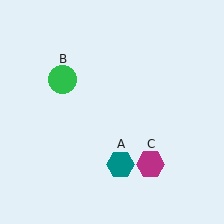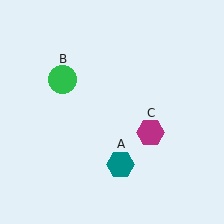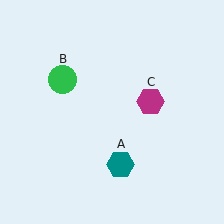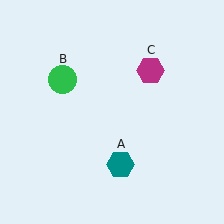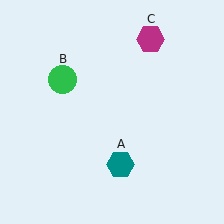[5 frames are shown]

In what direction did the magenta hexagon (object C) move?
The magenta hexagon (object C) moved up.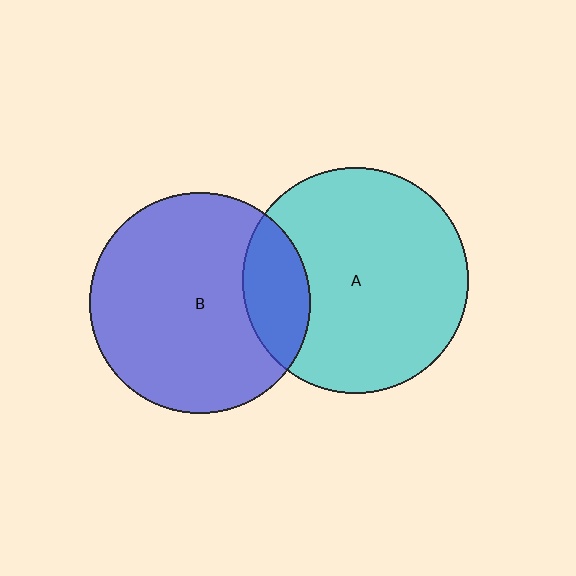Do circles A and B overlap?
Yes.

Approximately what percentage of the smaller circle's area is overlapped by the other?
Approximately 20%.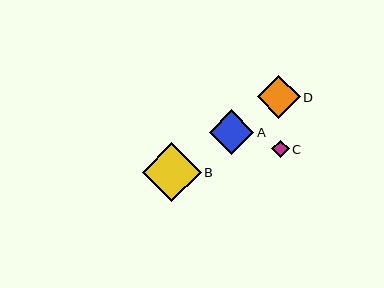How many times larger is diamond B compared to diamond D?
Diamond B is approximately 1.4 times the size of diamond D.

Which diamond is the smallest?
Diamond C is the smallest with a size of approximately 18 pixels.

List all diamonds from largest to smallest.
From largest to smallest: B, A, D, C.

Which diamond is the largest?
Diamond B is the largest with a size of approximately 59 pixels.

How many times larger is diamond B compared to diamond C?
Diamond B is approximately 3.3 times the size of diamond C.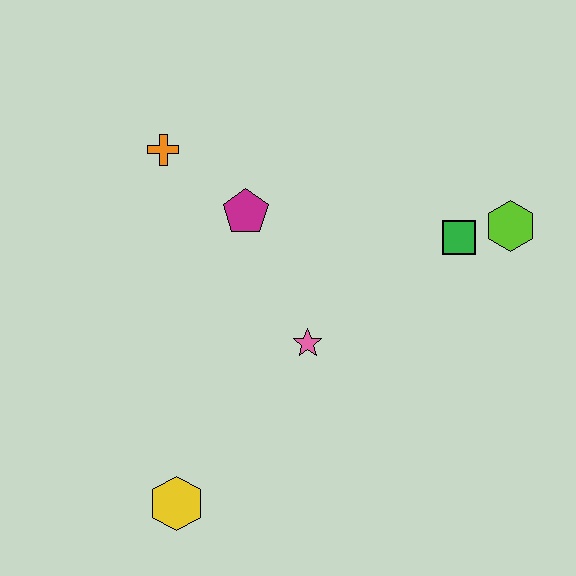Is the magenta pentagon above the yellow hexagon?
Yes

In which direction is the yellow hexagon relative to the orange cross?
The yellow hexagon is below the orange cross.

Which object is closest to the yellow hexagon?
The pink star is closest to the yellow hexagon.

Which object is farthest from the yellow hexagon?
The lime hexagon is farthest from the yellow hexagon.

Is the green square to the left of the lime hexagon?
Yes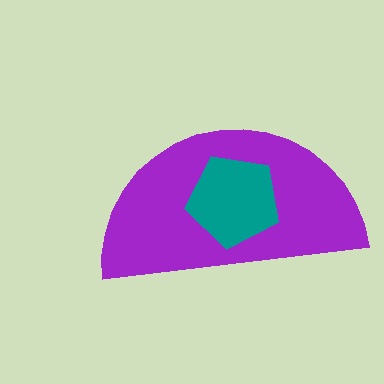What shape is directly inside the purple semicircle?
The teal pentagon.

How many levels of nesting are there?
2.